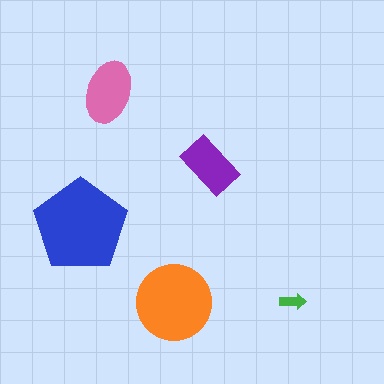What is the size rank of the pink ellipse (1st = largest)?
3rd.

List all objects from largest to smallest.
The blue pentagon, the orange circle, the pink ellipse, the purple rectangle, the green arrow.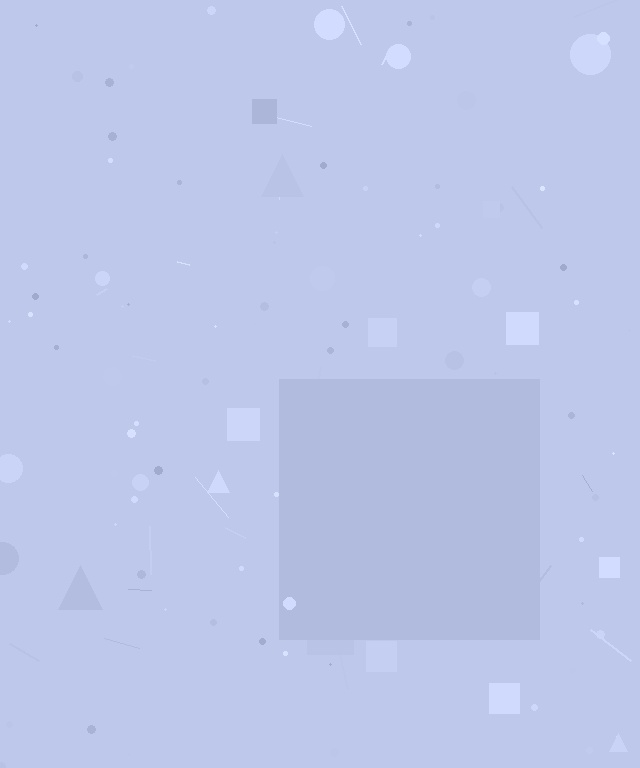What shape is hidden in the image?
A square is hidden in the image.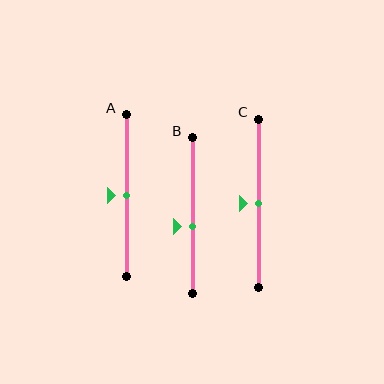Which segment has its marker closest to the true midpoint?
Segment A has its marker closest to the true midpoint.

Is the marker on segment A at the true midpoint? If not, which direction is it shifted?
Yes, the marker on segment A is at the true midpoint.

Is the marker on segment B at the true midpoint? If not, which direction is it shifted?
No, the marker on segment B is shifted downward by about 7% of the segment length.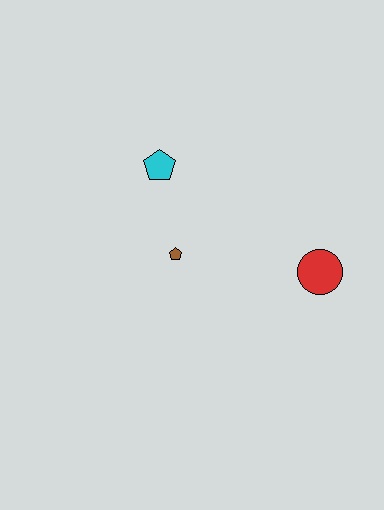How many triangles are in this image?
There are no triangles.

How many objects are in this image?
There are 3 objects.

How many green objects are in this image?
There are no green objects.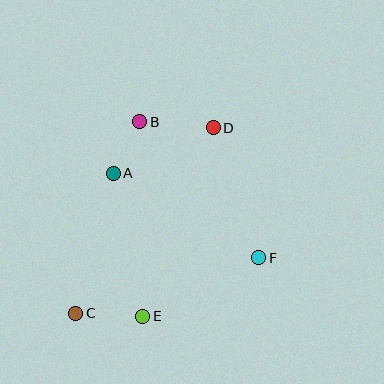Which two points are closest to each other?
Points A and B are closest to each other.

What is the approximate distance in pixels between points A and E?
The distance between A and E is approximately 146 pixels.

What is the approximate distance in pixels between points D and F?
The distance between D and F is approximately 137 pixels.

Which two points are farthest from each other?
Points C and D are farthest from each other.